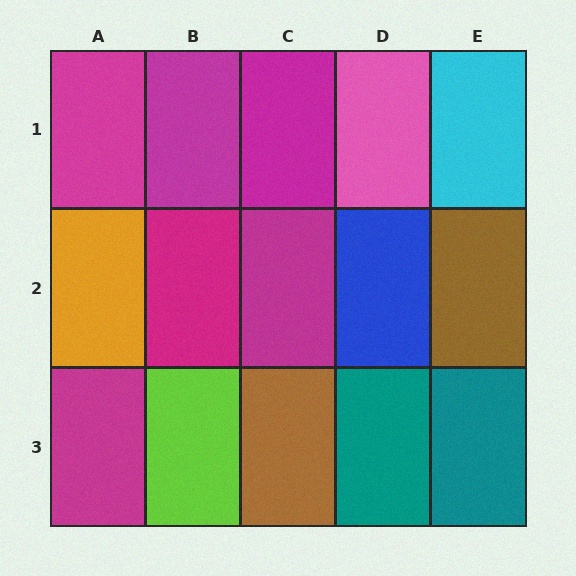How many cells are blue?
1 cell is blue.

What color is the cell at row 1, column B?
Magenta.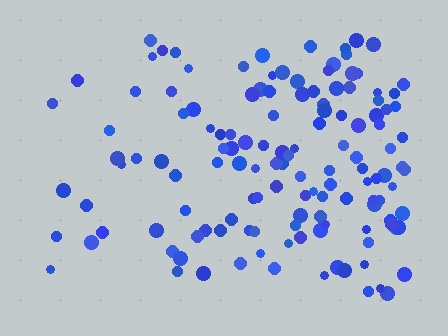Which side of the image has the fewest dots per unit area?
The left.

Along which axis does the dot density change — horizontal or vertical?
Horizontal.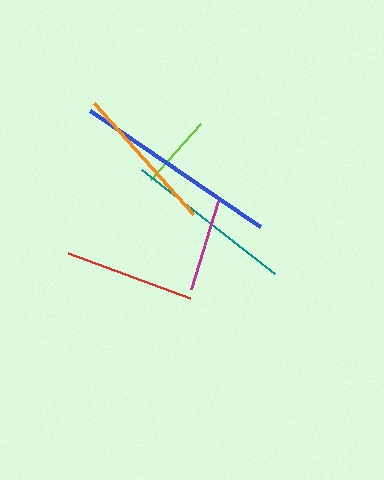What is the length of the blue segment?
The blue segment is approximately 206 pixels long.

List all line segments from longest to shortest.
From longest to shortest: blue, teal, orange, red, magenta, lime.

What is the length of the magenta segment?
The magenta segment is approximately 92 pixels long.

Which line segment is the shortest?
The lime line is the shortest at approximately 75 pixels.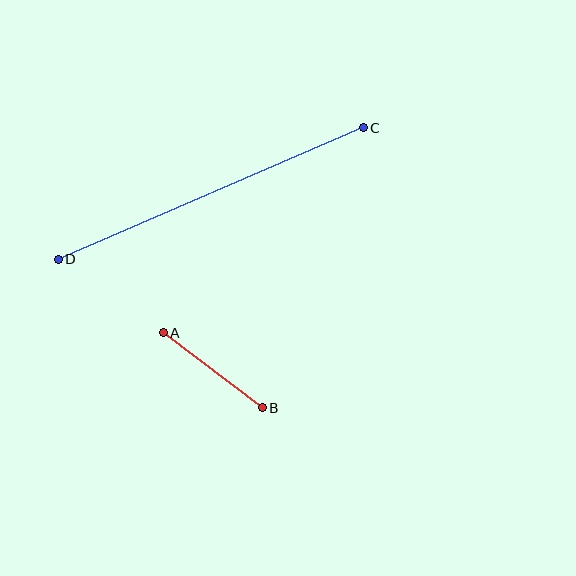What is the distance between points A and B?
The distance is approximately 124 pixels.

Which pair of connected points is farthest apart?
Points C and D are farthest apart.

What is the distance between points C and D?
The distance is approximately 332 pixels.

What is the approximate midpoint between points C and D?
The midpoint is at approximately (211, 193) pixels.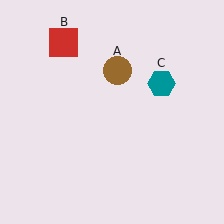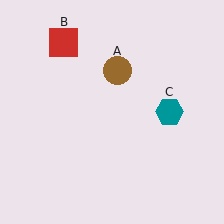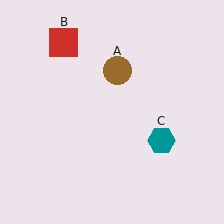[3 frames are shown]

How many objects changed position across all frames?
1 object changed position: teal hexagon (object C).